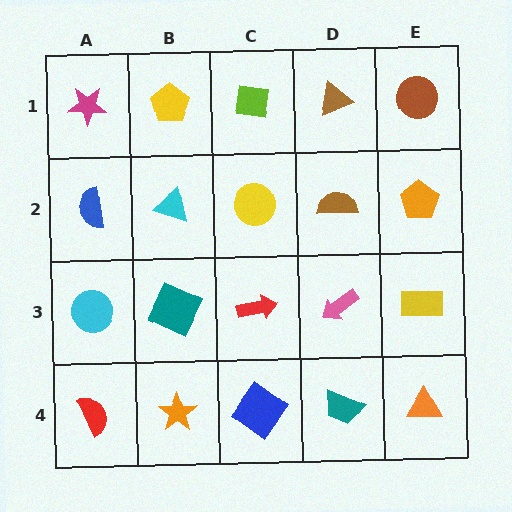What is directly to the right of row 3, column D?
A yellow rectangle.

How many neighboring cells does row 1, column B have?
3.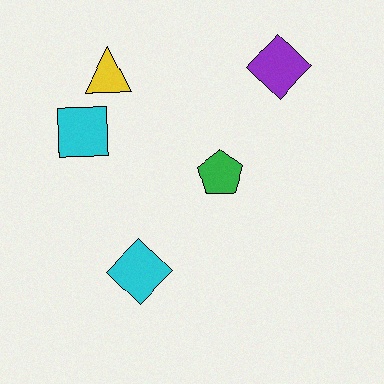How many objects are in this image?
There are 5 objects.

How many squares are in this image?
There is 1 square.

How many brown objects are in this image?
There are no brown objects.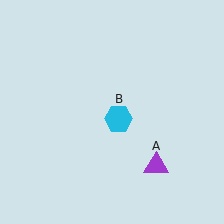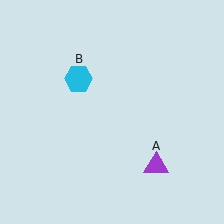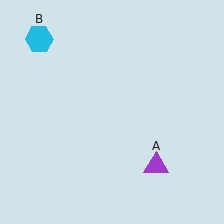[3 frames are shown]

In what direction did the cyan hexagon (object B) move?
The cyan hexagon (object B) moved up and to the left.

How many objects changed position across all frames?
1 object changed position: cyan hexagon (object B).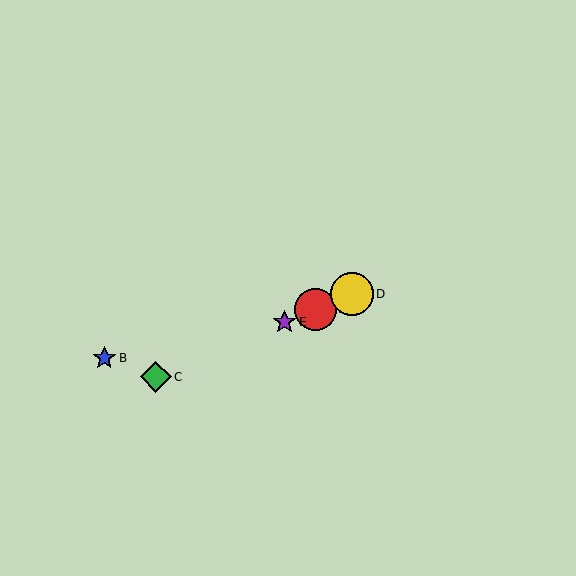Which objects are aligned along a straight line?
Objects A, C, D, E are aligned along a straight line.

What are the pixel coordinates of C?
Object C is at (156, 377).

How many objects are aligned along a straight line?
4 objects (A, C, D, E) are aligned along a straight line.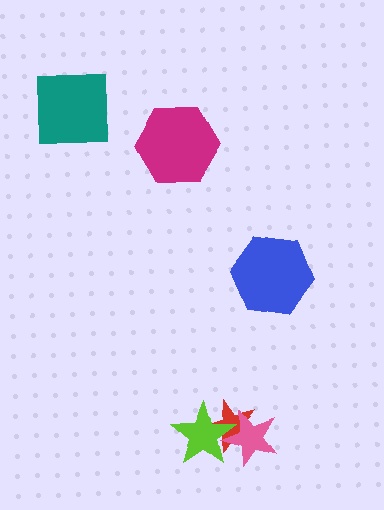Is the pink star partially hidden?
Yes, it is partially covered by another shape.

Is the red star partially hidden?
Yes, it is partially covered by another shape.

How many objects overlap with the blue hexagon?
0 objects overlap with the blue hexagon.